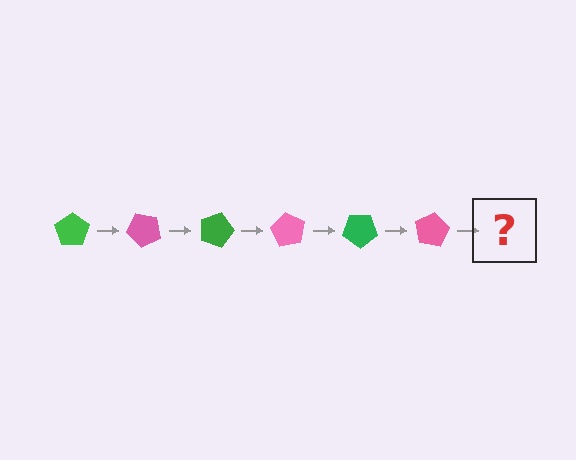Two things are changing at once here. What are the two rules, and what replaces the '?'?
The two rules are that it rotates 45 degrees each step and the color cycles through green and pink. The '?' should be a green pentagon, rotated 270 degrees from the start.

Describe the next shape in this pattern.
It should be a green pentagon, rotated 270 degrees from the start.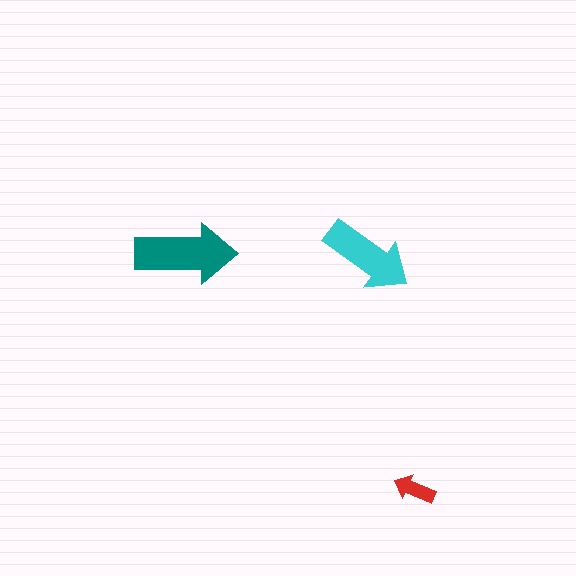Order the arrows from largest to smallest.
the teal one, the cyan one, the red one.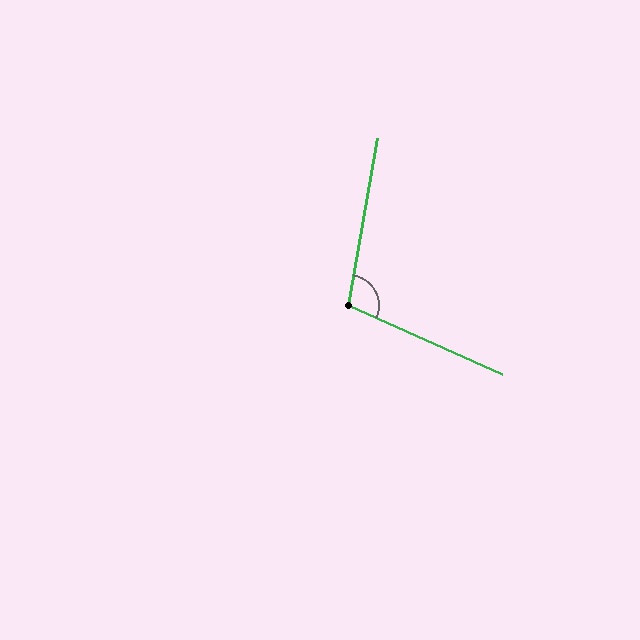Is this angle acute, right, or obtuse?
It is obtuse.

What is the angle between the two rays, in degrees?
Approximately 104 degrees.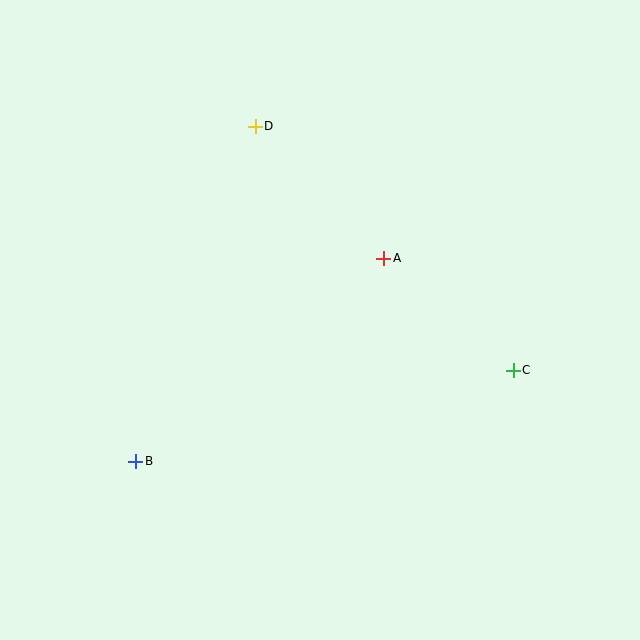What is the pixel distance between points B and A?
The distance between B and A is 321 pixels.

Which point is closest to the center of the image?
Point A at (384, 258) is closest to the center.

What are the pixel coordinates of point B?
Point B is at (136, 461).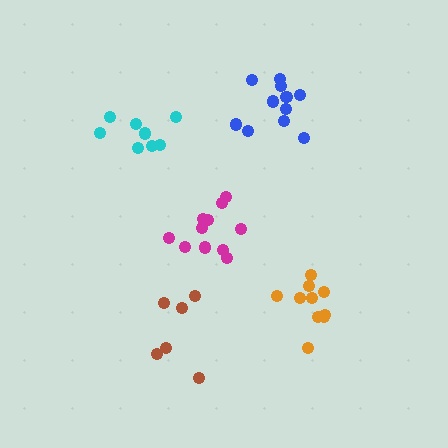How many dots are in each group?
Group 1: 8 dots, Group 2: 11 dots, Group 3: 11 dots, Group 4: 10 dots, Group 5: 6 dots (46 total).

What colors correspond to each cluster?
The clusters are colored: cyan, magenta, blue, orange, brown.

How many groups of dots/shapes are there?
There are 5 groups.